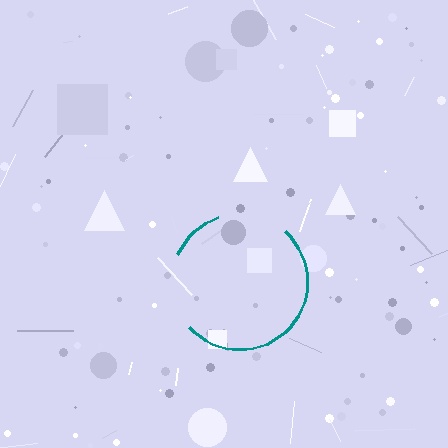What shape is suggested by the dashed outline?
The dashed outline suggests a circle.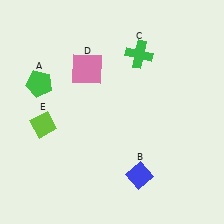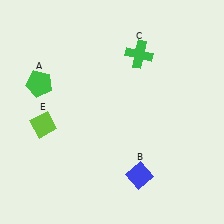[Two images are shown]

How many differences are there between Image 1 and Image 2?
There is 1 difference between the two images.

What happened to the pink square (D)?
The pink square (D) was removed in Image 2. It was in the top-left area of Image 1.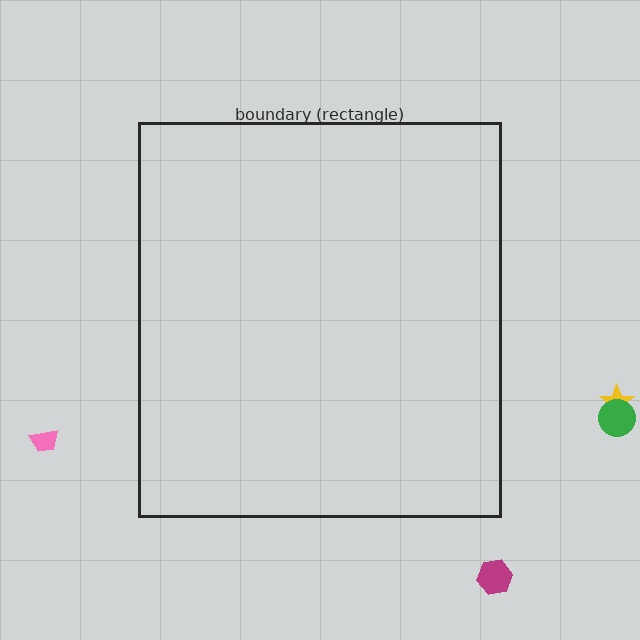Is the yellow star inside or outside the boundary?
Outside.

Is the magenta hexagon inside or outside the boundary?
Outside.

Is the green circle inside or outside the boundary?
Outside.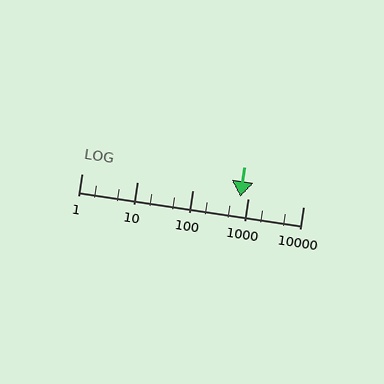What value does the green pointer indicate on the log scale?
The pointer indicates approximately 720.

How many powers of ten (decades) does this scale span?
The scale spans 4 decades, from 1 to 10000.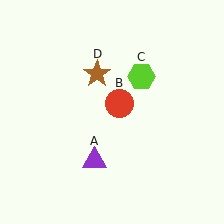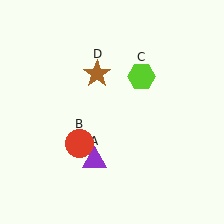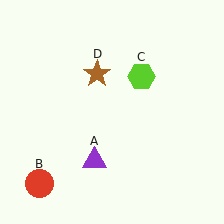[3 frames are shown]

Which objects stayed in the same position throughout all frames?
Purple triangle (object A) and lime hexagon (object C) and brown star (object D) remained stationary.